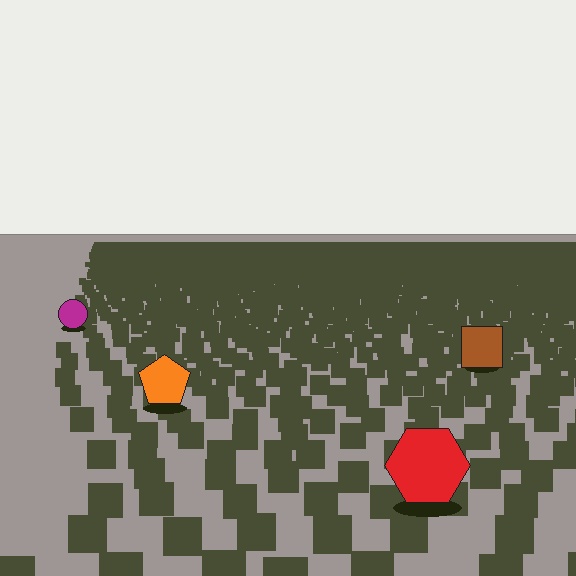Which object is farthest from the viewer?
The magenta circle is farthest from the viewer. It appears smaller and the ground texture around it is denser.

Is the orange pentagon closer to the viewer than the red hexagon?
No. The red hexagon is closer — you can tell from the texture gradient: the ground texture is coarser near it.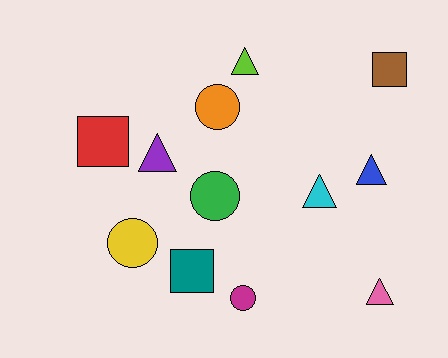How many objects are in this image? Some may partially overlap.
There are 12 objects.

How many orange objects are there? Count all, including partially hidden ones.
There is 1 orange object.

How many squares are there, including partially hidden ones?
There are 3 squares.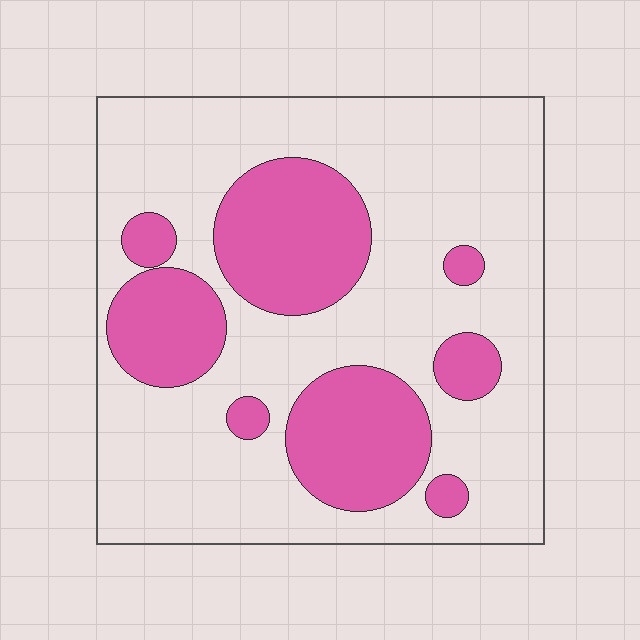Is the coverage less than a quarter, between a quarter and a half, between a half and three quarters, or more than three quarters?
Between a quarter and a half.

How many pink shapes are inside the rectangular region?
8.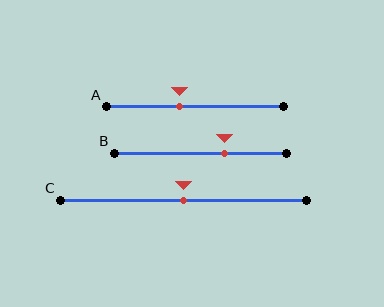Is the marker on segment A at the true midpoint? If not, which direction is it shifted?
No, the marker on segment A is shifted to the left by about 8% of the segment length.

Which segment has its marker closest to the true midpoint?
Segment C has its marker closest to the true midpoint.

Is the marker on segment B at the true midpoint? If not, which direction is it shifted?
No, the marker on segment B is shifted to the right by about 14% of the segment length.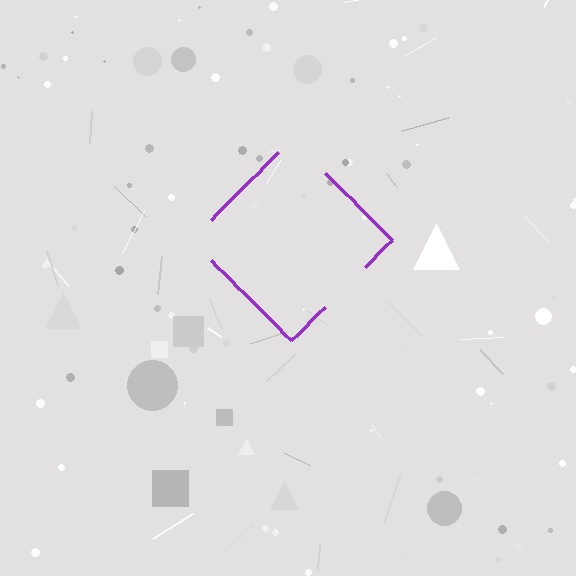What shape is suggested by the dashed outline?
The dashed outline suggests a diamond.